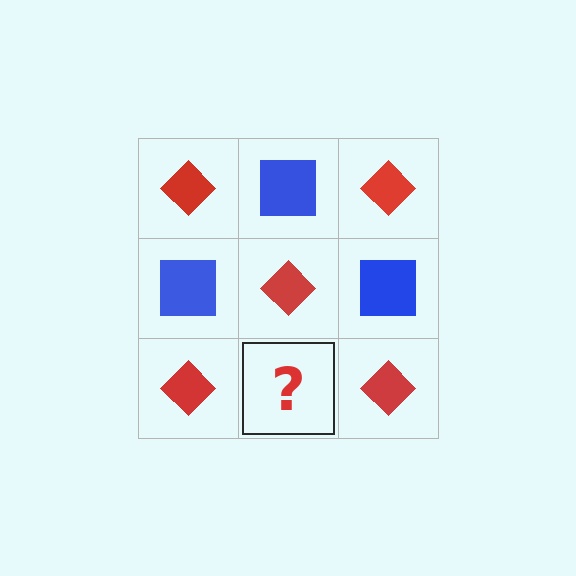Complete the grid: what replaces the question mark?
The question mark should be replaced with a blue square.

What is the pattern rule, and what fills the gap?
The rule is that it alternates red diamond and blue square in a checkerboard pattern. The gap should be filled with a blue square.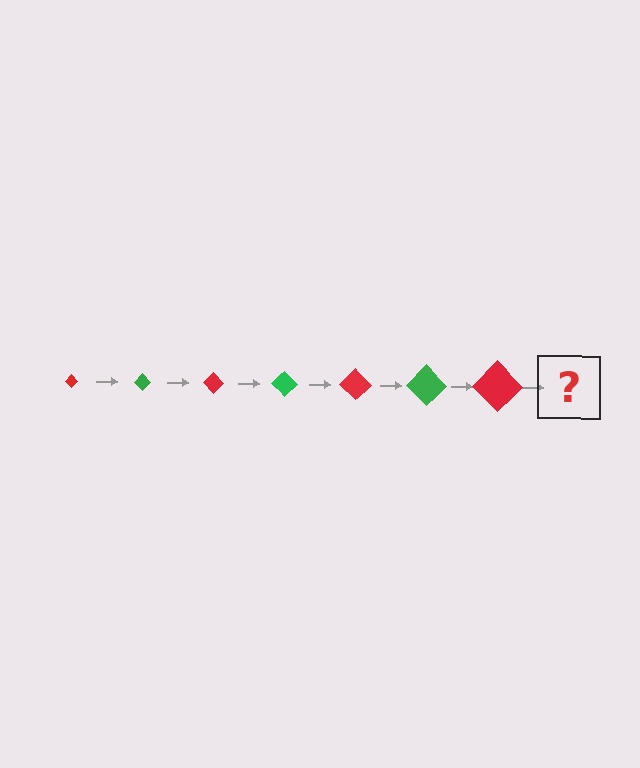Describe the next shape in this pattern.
It should be a green diamond, larger than the previous one.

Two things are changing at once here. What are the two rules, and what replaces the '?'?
The two rules are that the diamond grows larger each step and the color cycles through red and green. The '?' should be a green diamond, larger than the previous one.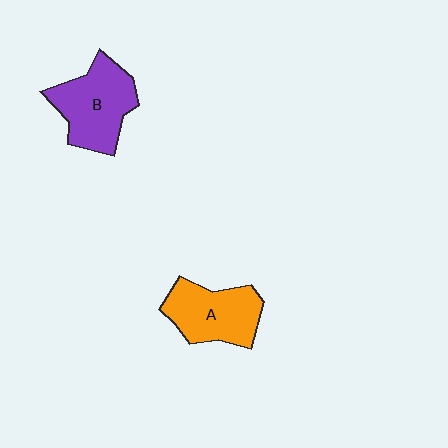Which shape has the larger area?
Shape B (purple).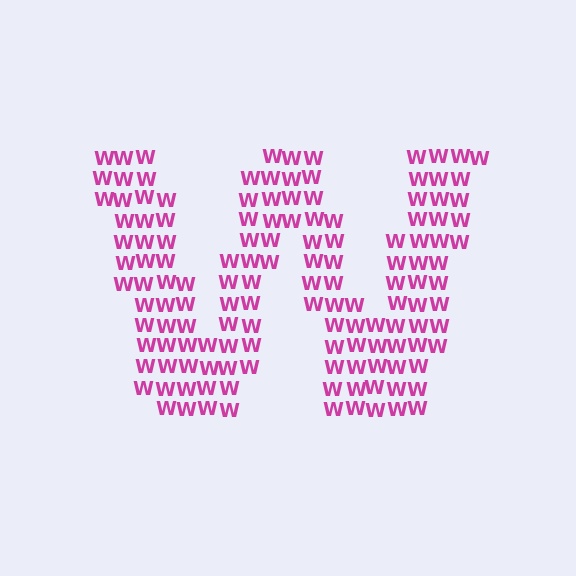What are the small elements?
The small elements are letter W's.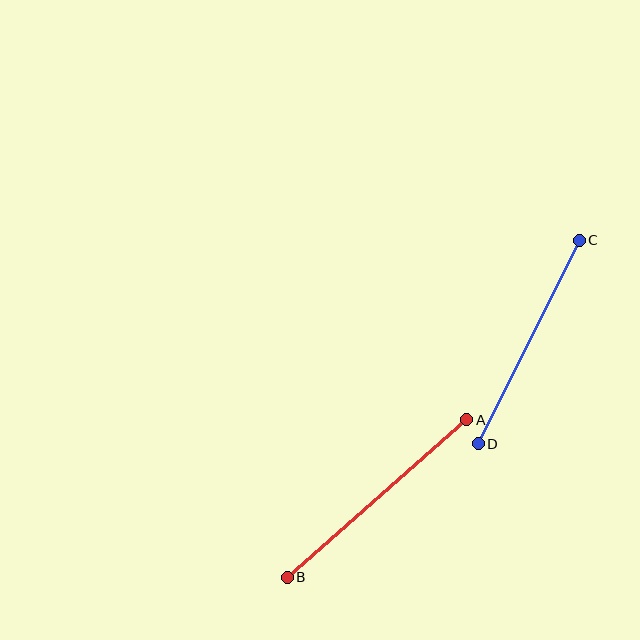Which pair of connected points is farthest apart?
Points A and B are farthest apart.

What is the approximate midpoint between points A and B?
The midpoint is at approximately (377, 498) pixels.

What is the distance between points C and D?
The distance is approximately 227 pixels.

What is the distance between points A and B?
The distance is approximately 239 pixels.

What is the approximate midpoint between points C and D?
The midpoint is at approximately (529, 342) pixels.